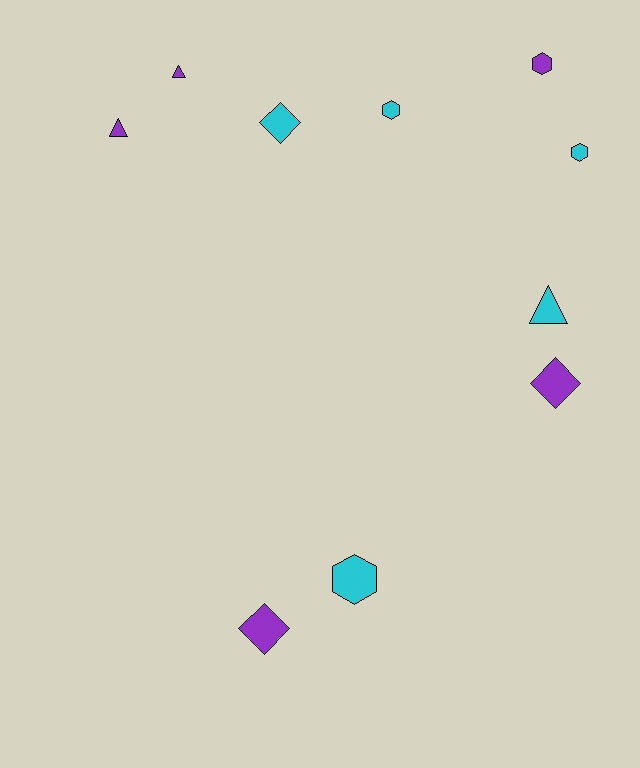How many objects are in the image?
There are 10 objects.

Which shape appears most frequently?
Hexagon, with 4 objects.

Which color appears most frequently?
Purple, with 5 objects.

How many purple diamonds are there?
There are 2 purple diamonds.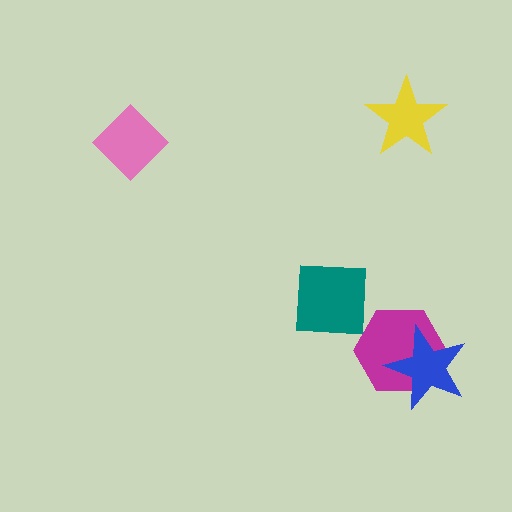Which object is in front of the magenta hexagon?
The blue star is in front of the magenta hexagon.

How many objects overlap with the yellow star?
0 objects overlap with the yellow star.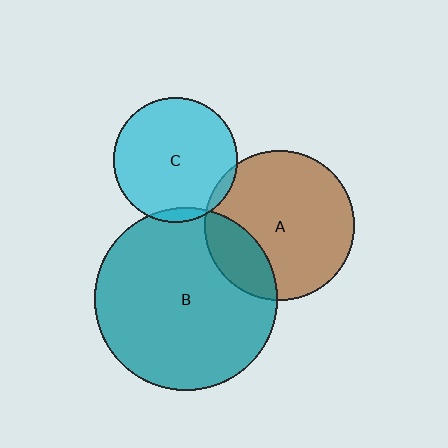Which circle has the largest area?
Circle B (teal).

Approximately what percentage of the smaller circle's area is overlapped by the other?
Approximately 5%.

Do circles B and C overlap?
Yes.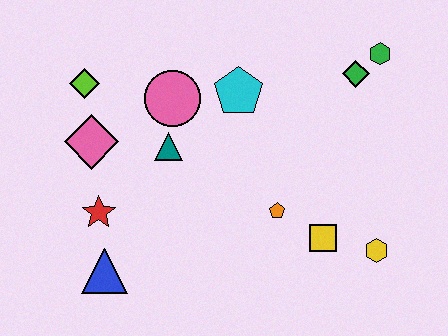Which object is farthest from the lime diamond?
The yellow hexagon is farthest from the lime diamond.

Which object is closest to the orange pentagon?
The yellow square is closest to the orange pentagon.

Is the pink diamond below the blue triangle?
No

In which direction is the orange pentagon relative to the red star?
The orange pentagon is to the right of the red star.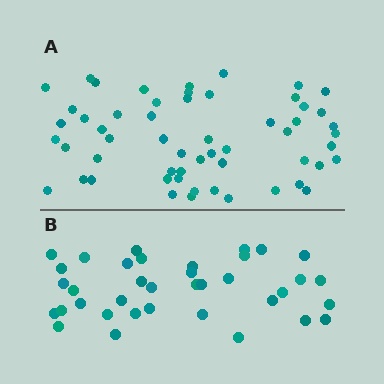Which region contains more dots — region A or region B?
Region A (the top region) has more dots.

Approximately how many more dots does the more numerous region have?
Region A has approximately 20 more dots than region B.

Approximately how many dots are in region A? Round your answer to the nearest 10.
About 60 dots. (The exact count is 56, which rounds to 60.)